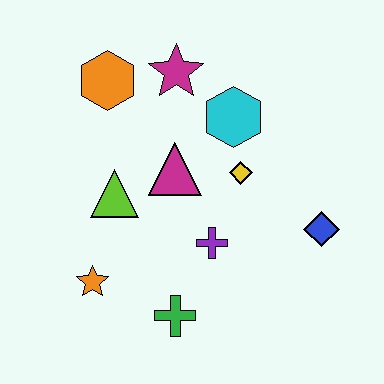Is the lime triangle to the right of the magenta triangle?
No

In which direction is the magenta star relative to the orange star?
The magenta star is above the orange star.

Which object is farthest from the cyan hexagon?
The orange star is farthest from the cyan hexagon.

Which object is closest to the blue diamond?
The yellow diamond is closest to the blue diamond.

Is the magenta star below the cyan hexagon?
No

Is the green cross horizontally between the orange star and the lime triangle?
No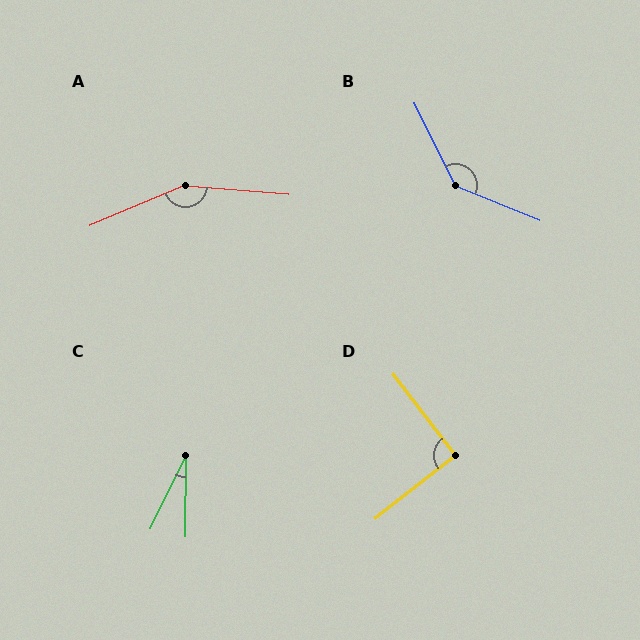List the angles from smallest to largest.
C (26°), D (91°), B (138°), A (152°).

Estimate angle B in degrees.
Approximately 138 degrees.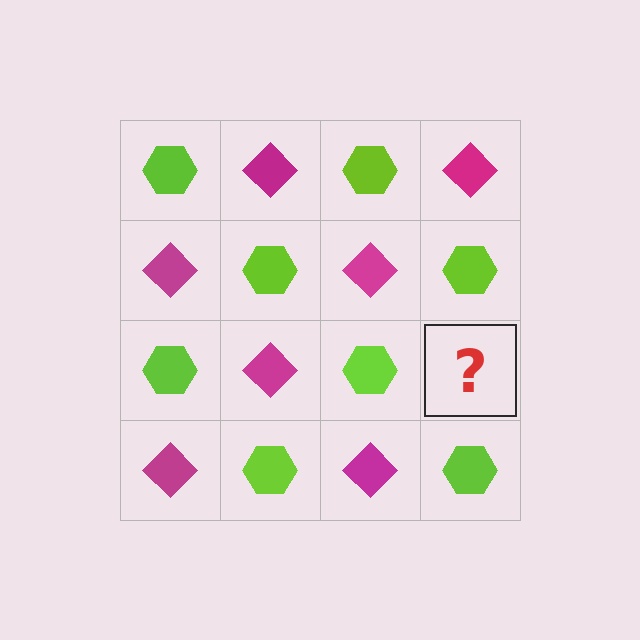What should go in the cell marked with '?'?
The missing cell should contain a magenta diamond.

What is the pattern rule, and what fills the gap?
The rule is that it alternates lime hexagon and magenta diamond in a checkerboard pattern. The gap should be filled with a magenta diamond.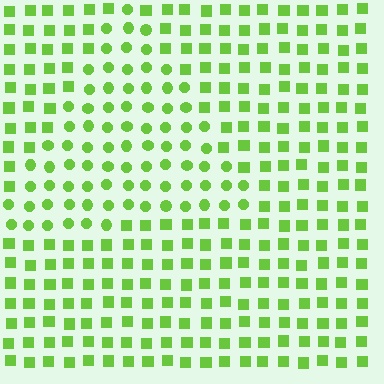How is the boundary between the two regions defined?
The boundary is defined by a change in element shape: circles inside vs. squares outside. All elements share the same color and spacing.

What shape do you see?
I see a triangle.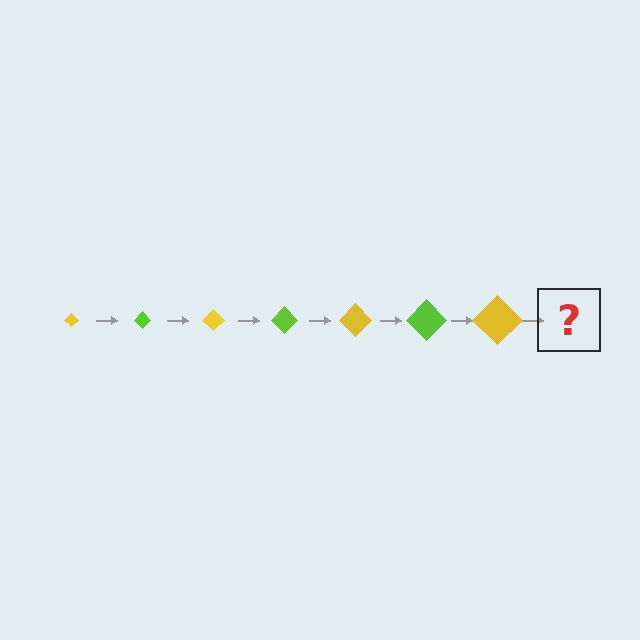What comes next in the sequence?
The next element should be a lime diamond, larger than the previous one.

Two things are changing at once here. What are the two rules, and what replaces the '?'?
The two rules are that the diamond grows larger each step and the color cycles through yellow and lime. The '?' should be a lime diamond, larger than the previous one.